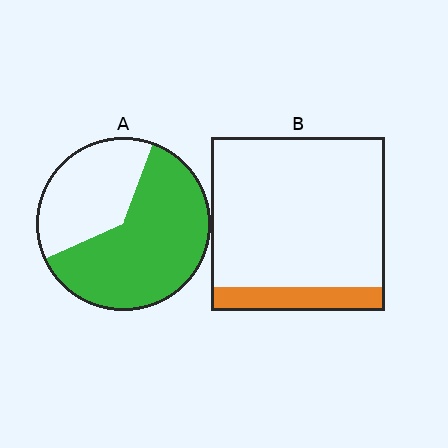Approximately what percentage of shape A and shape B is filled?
A is approximately 65% and B is approximately 15%.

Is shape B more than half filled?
No.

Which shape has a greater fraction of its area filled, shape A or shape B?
Shape A.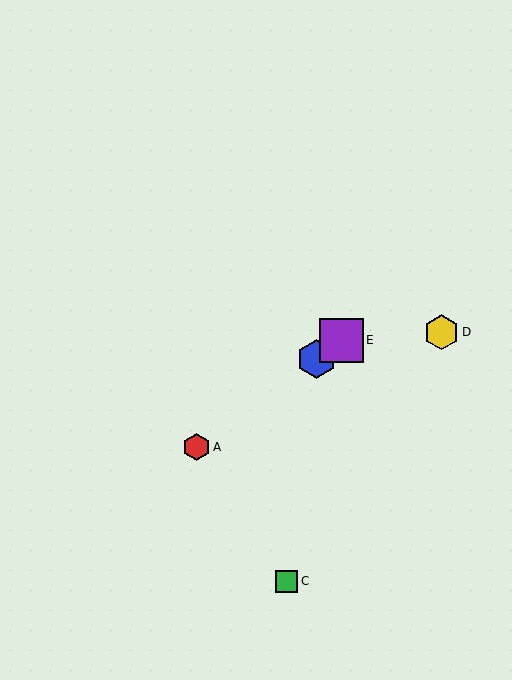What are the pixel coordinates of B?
Object B is at (316, 359).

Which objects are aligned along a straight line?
Objects A, B, E are aligned along a straight line.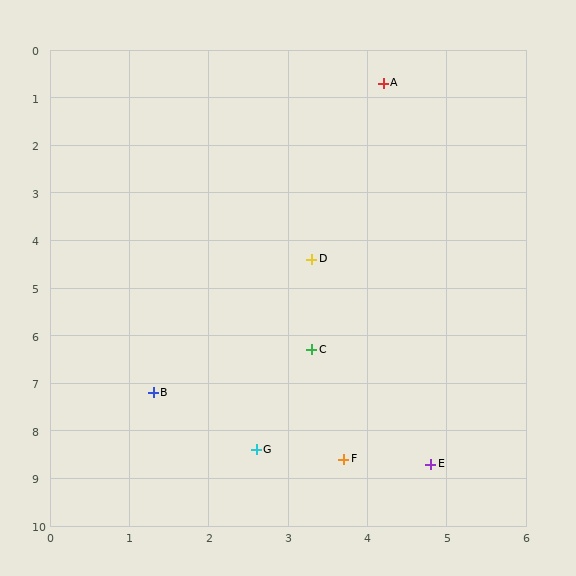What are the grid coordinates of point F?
Point F is at approximately (3.7, 8.6).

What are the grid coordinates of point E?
Point E is at approximately (4.8, 8.7).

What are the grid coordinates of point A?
Point A is at approximately (4.2, 0.7).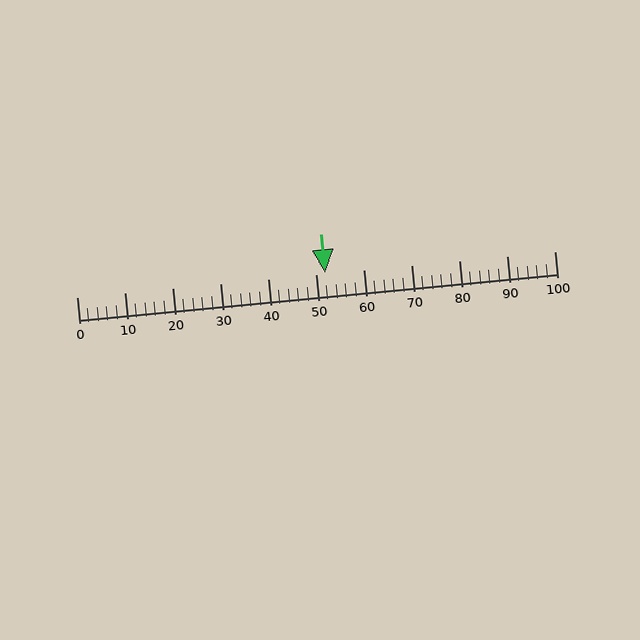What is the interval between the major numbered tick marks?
The major tick marks are spaced 10 units apart.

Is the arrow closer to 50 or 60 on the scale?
The arrow is closer to 50.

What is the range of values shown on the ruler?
The ruler shows values from 0 to 100.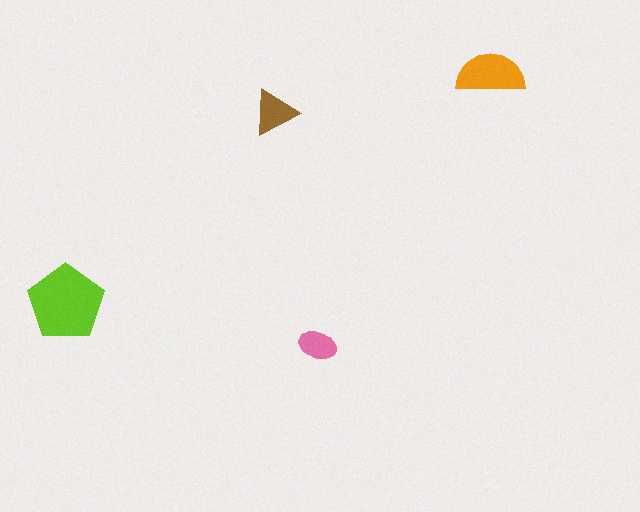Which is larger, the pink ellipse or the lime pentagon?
The lime pentagon.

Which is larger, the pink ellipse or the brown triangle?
The brown triangle.